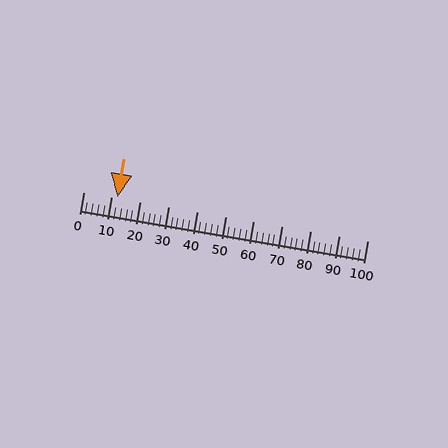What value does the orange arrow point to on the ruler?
The orange arrow points to approximately 12.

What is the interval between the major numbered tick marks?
The major tick marks are spaced 10 units apart.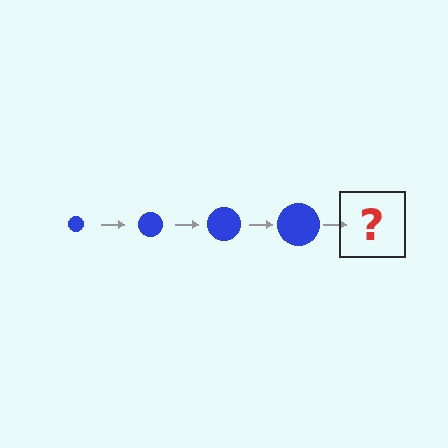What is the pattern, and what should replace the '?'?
The pattern is that the circle gets progressively larger each step. The '?' should be a blue circle, larger than the previous one.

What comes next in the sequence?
The next element should be a blue circle, larger than the previous one.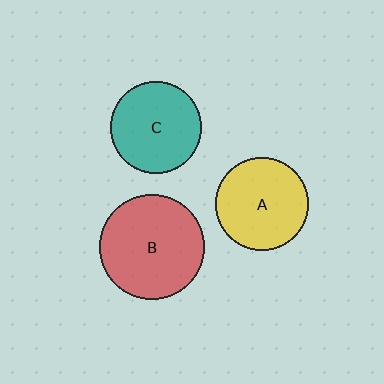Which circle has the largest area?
Circle B (red).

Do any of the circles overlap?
No, none of the circles overlap.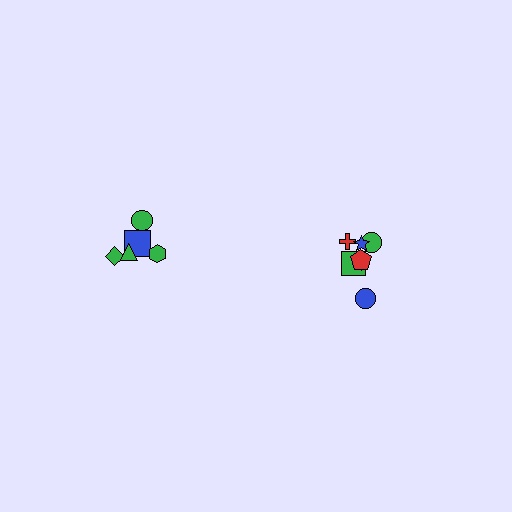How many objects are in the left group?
There are 5 objects.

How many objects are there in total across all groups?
There are 12 objects.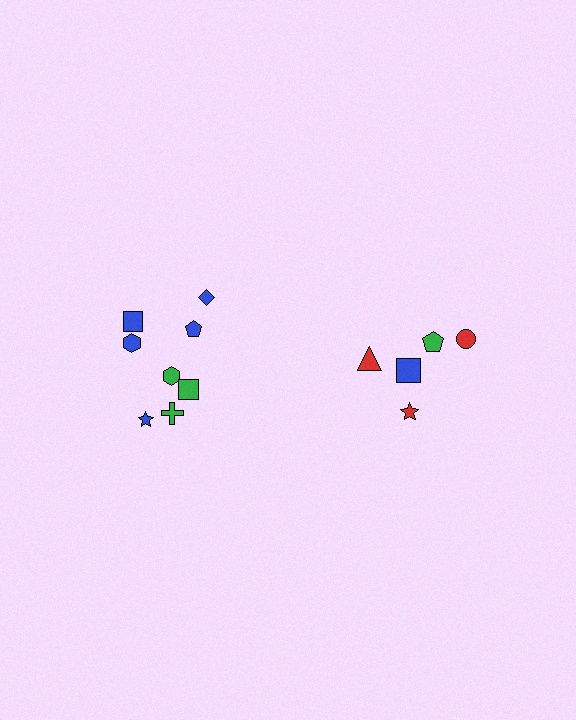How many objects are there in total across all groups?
There are 13 objects.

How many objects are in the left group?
There are 8 objects.